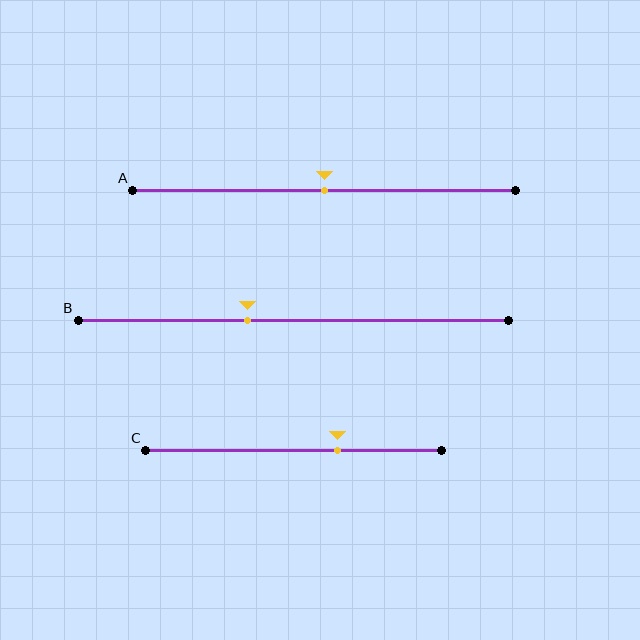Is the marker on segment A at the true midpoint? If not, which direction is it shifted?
Yes, the marker on segment A is at the true midpoint.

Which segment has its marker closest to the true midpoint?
Segment A has its marker closest to the true midpoint.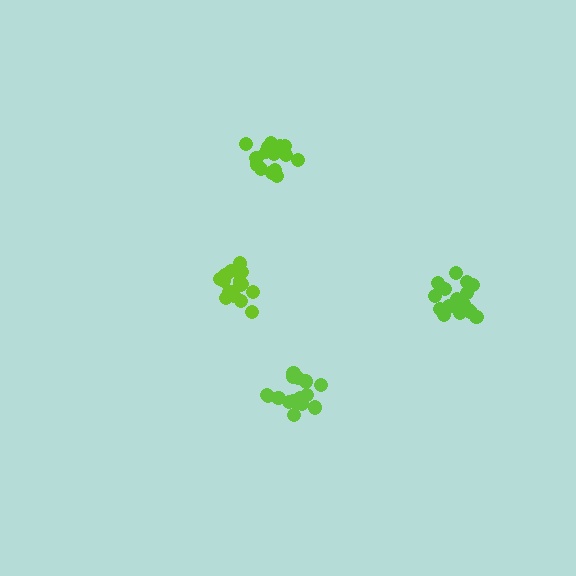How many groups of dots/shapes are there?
There are 4 groups.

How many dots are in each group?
Group 1: 17 dots, Group 2: 17 dots, Group 3: 18 dots, Group 4: 17 dots (69 total).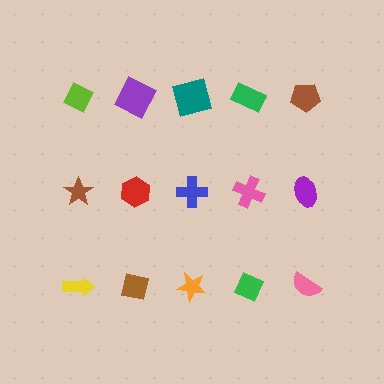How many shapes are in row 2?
5 shapes.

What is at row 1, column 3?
A teal square.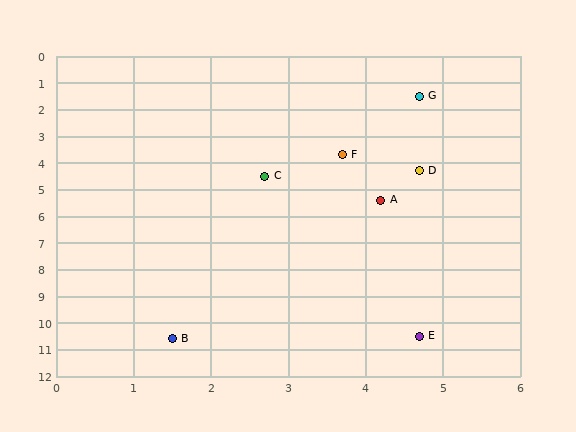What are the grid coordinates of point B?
Point B is at approximately (1.5, 10.6).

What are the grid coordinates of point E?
Point E is at approximately (4.7, 10.5).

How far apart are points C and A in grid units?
Points C and A are about 1.7 grid units apart.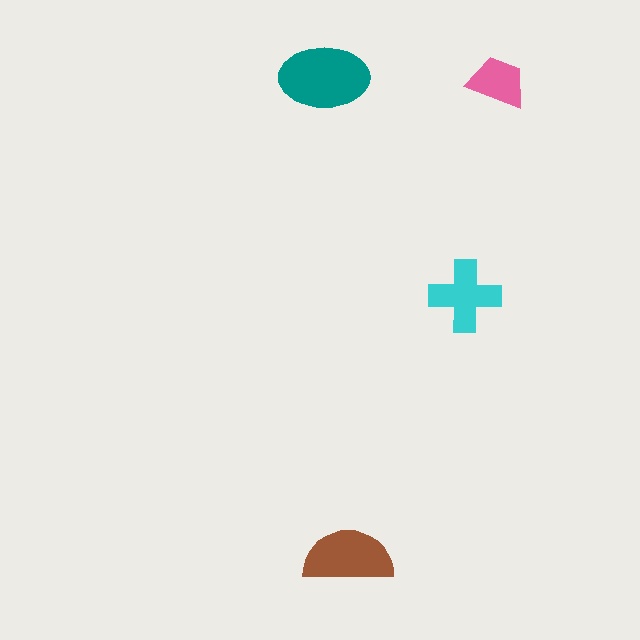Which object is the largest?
The teal ellipse.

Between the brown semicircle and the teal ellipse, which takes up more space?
The teal ellipse.